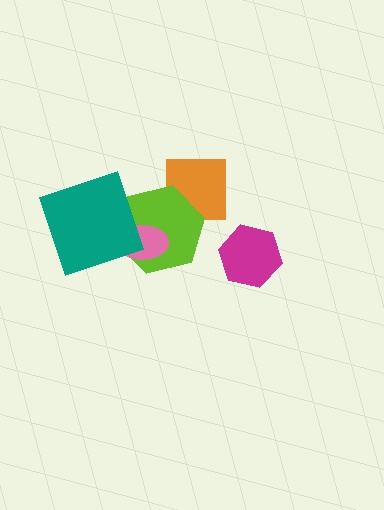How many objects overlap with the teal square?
2 objects overlap with the teal square.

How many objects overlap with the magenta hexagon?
0 objects overlap with the magenta hexagon.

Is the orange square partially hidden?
Yes, it is partially covered by another shape.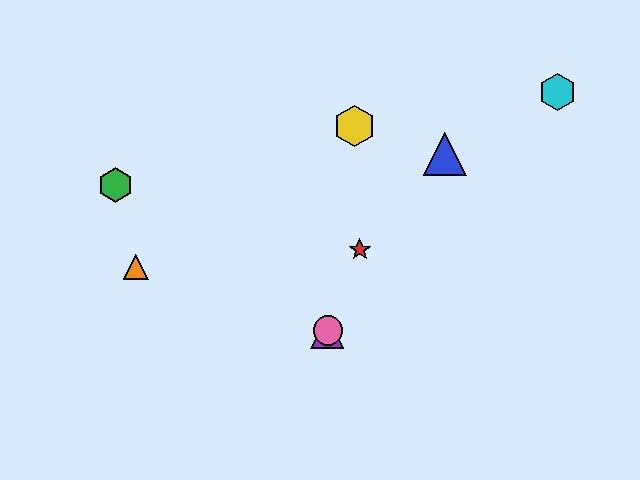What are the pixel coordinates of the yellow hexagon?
The yellow hexagon is at (354, 126).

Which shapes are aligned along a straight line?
The red star, the purple triangle, the pink circle are aligned along a straight line.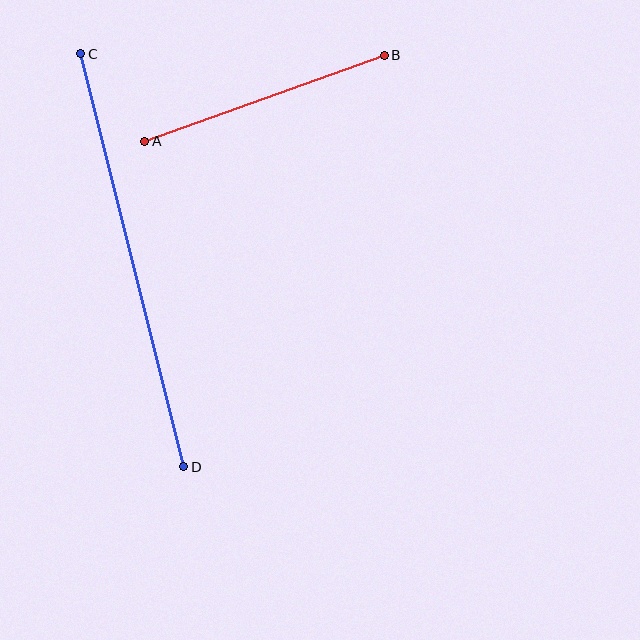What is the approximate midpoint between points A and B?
The midpoint is at approximately (265, 98) pixels.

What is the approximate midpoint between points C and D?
The midpoint is at approximately (132, 260) pixels.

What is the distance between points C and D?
The distance is approximately 426 pixels.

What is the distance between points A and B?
The distance is approximately 254 pixels.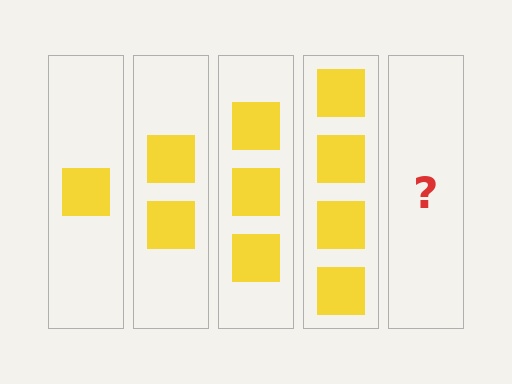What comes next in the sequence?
The next element should be 5 squares.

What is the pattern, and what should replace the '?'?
The pattern is that each step adds one more square. The '?' should be 5 squares.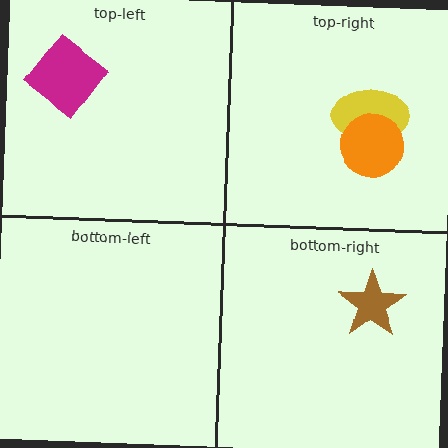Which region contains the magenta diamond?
The top-left region.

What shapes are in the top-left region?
The magenta diamond.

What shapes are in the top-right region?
The yellow ellipse, the orange circle.